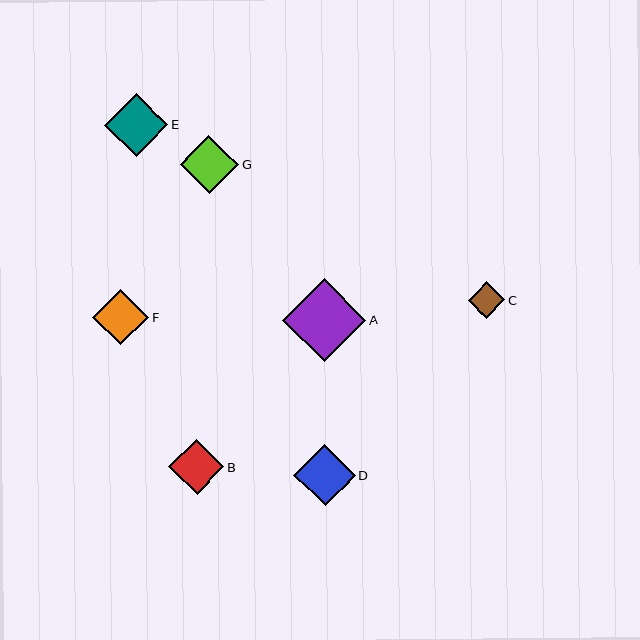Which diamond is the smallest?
Diamond C is the smallest with a size of approximately 36 pixels.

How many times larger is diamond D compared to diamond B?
Diamond D is approximately 1.1 times the size of diamond B.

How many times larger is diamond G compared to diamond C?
Diamond G is approximately 1.6 times the size of diamond C.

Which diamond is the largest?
Diamond A is the largest with a size of approximately 83 pixels.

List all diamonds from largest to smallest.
From largest to smallest: A, E, D, G, F, B, C.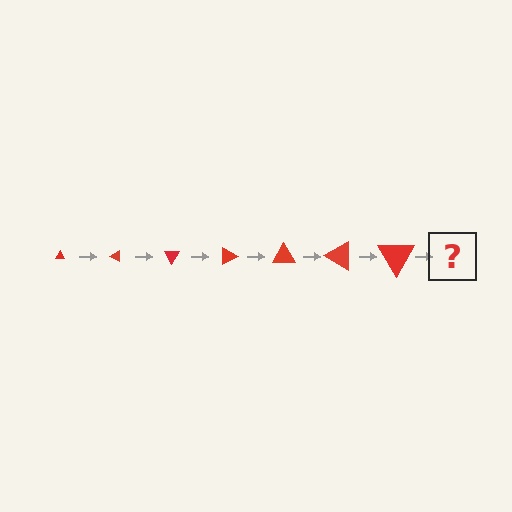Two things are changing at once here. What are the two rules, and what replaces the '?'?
The two rules are that the triangle grows larger each step and it rotates 30 degrees each step. The '?' should be a triangle, larger than the previous one and rotated 210 degrees from the start.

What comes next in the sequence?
The next element should be a triangle, larger than the previous one and rotated 210 degrees from the start.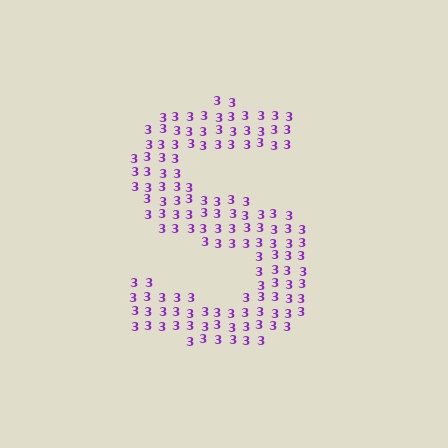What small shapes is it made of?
It is made of small digit 3's.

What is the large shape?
The large shape is the letter S.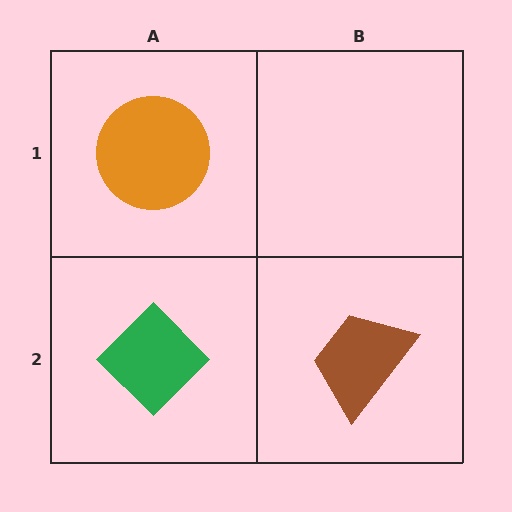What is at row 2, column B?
A brown trapezoid.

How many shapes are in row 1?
1 shape.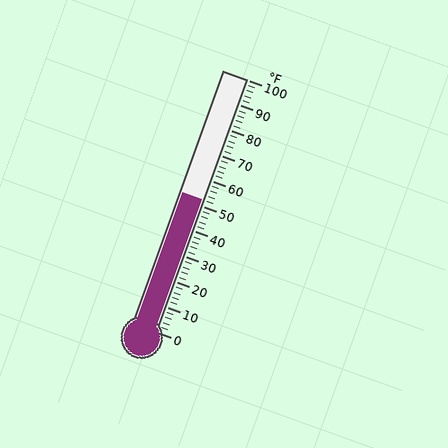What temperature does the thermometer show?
The thermometer shows approximately 52°F.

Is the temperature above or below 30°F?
The temperature is above 30°F.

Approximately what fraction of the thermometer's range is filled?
The thermometer is filled to approximately 50% of its range.